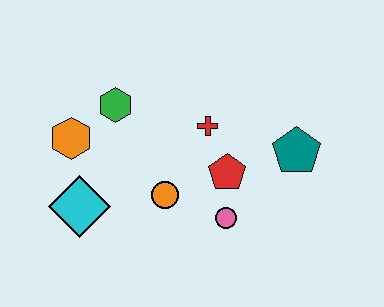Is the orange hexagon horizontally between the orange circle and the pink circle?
No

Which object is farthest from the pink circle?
The orange hexagon is farthest from the pink circle.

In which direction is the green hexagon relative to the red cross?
The green hexagon is to the left of the red cross.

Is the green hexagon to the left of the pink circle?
Yes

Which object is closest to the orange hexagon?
The green hexagon is closest to the orange hexagon.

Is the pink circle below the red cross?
Yes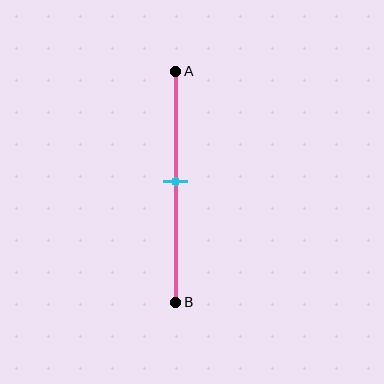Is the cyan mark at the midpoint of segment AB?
Yes, the mark is approximately at the midpoint.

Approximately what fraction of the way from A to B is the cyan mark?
The cyan mark is approximately 50% of the way from A to B.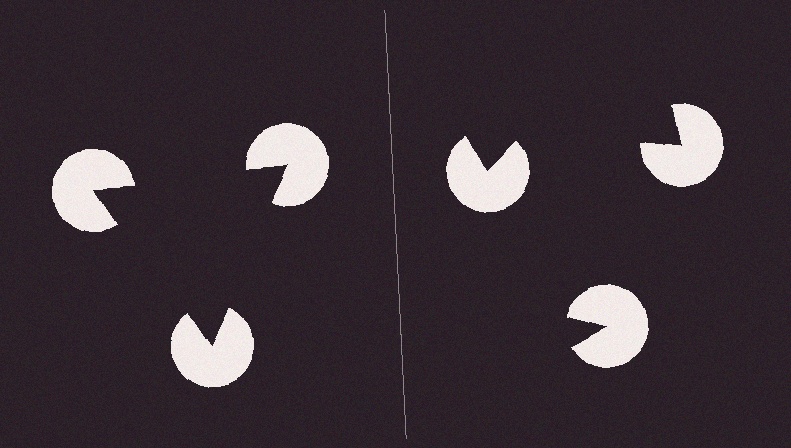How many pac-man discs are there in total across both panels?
6 — 3 on each side.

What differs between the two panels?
The pac-man discs are positioned identically on both sides; only the wedge orientations differ. On the left they align to a triangle; on the right they are misaligned.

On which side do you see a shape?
An illusory triangle appears on the left side. On the right side the wedge cuts are rotated, so no coherent shape forms.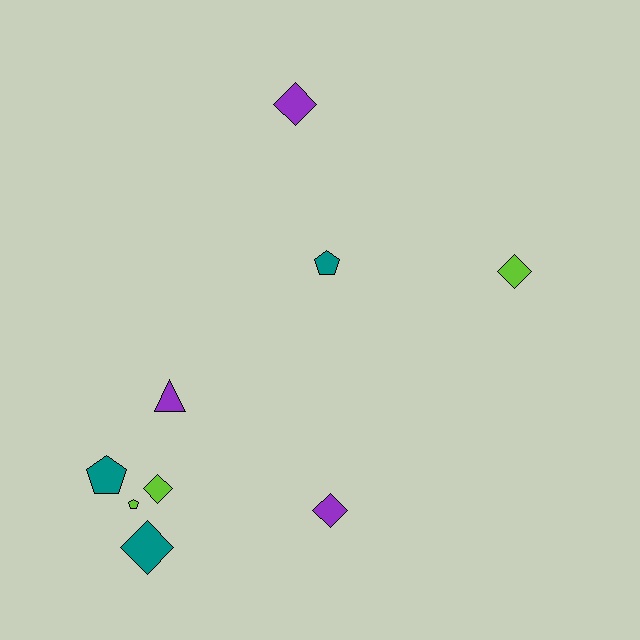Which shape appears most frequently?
Diamond, with 5 objects.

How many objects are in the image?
There are 9 objects.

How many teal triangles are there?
There are no teal triangles.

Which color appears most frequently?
Purple, with 3 objects.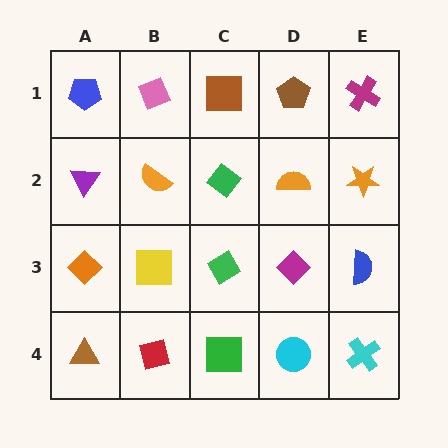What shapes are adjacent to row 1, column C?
A green diamond (row 2, column C), a pink diamond (row 1, column B), a brown pentagon (row 1, column D).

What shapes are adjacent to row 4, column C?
A green diamond (row 3, column C), a red diamond (row 4, column B), a cyan circle (row 4, column D).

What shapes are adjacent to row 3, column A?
A purple triangle (row 2, column A), a brown triangle (row 4, column A), a yellow square (row 3, column B).